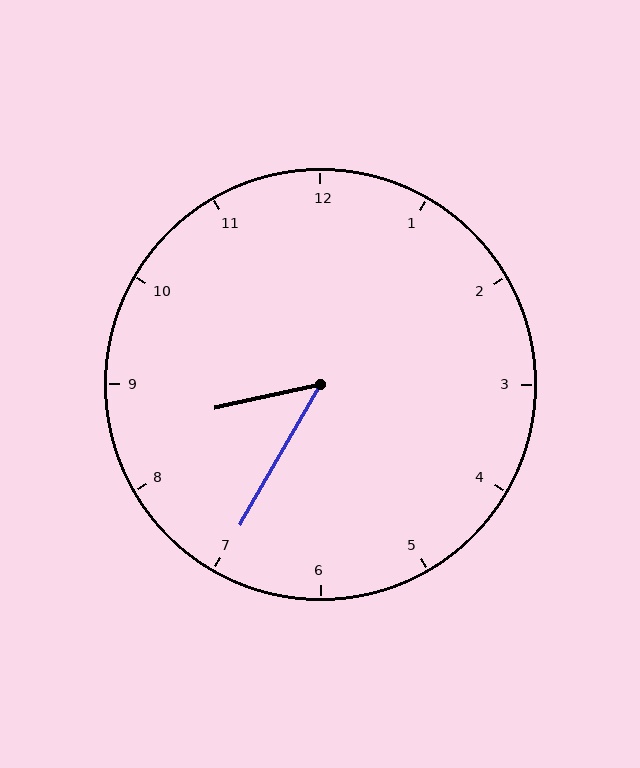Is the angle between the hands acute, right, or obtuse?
It is acute.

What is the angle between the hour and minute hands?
Approximately 48 degrees.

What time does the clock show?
8:35.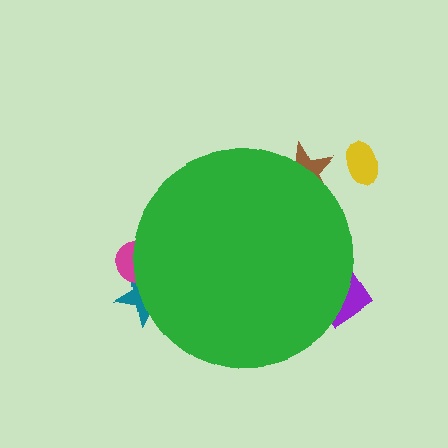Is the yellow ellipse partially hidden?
No, the yellow ellipse is fully visible.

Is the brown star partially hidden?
Yes, the brown star is partially hidden behind the green circle.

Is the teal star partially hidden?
Yes, the teal star is partially hidden behind the green circle.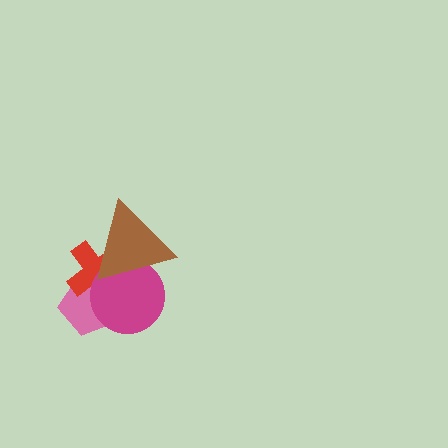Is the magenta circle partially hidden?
Yes, it is partially covered by another shape.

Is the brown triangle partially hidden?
No, no other shape covers it.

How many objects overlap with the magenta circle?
3 objects overlap with the magenta circle.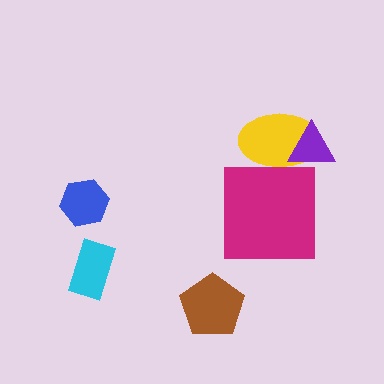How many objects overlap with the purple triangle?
1 object overlaps with the purple triangle.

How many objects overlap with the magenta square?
1 object overlaps with the magenta square.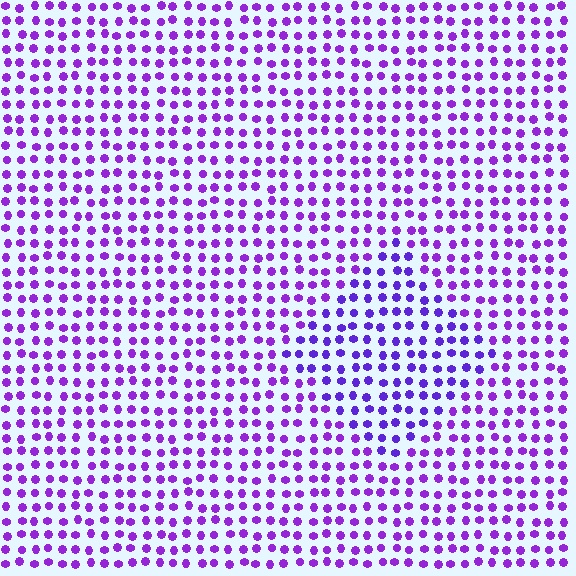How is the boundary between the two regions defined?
The boundary is defined purely by a slight shift in hue (about 19 degrees). Spacing, size, and orientation are identical on both sides.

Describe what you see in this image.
The image is filled with small purple elements in a uniform arrangement. A diamond-shaped region is visible where the elements are tinted to a slightly different hue, forming a subtle color boundary.